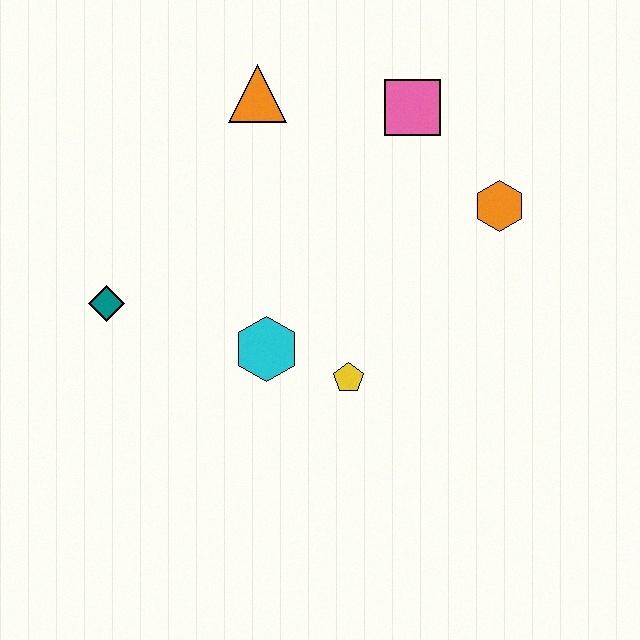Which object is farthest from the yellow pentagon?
The orange triangle is farthest from the yellow pentagon.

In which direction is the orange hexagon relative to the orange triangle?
The orange hexagon is to the right of the orange triangle.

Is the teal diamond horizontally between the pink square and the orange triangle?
No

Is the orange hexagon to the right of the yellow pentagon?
Yes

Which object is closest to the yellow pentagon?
The cyan hexagon is closest to the yellow pentagon.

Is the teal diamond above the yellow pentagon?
Yes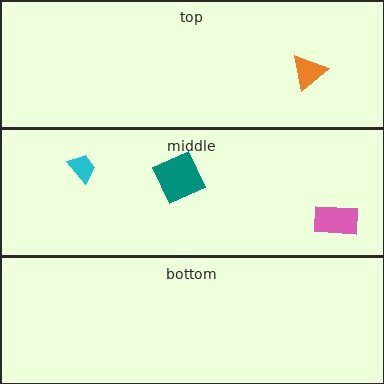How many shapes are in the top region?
1.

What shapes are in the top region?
The orange triangle.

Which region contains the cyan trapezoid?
The middle region.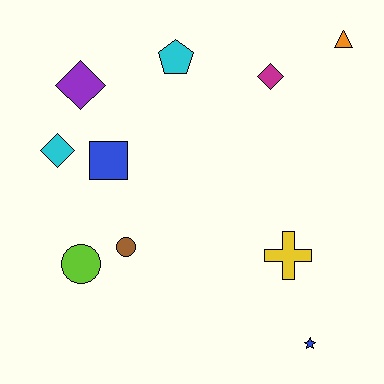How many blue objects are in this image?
There are 2 blue objects.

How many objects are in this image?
There are 10 objects.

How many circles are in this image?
There are 2 circles.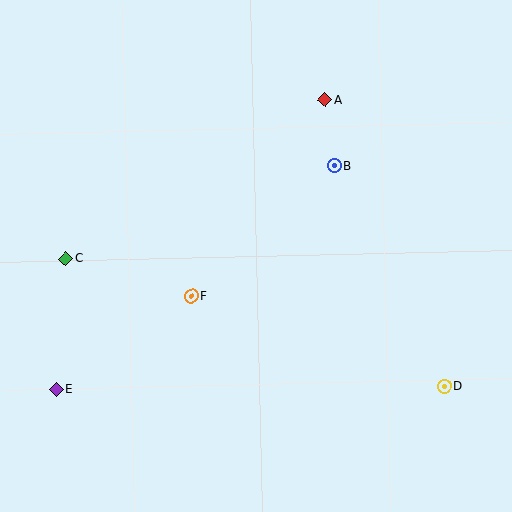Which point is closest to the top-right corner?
Point A is closest to the top-right corner.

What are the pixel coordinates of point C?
Point C is at (66, 259).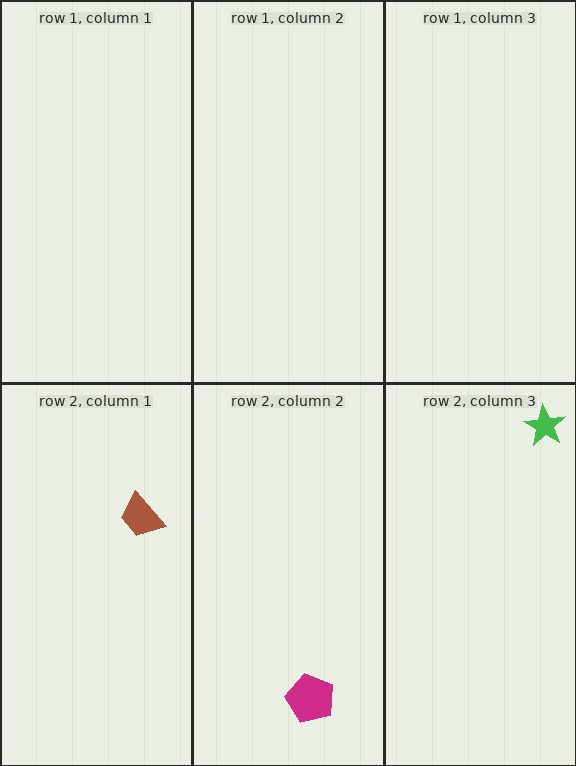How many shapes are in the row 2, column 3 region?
1.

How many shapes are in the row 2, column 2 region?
1.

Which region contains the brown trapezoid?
The row 2, column 1 region.